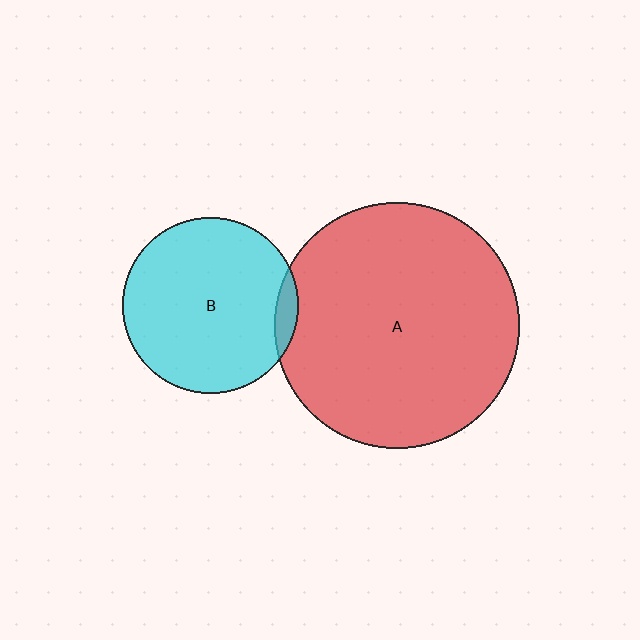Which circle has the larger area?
Circle A (red).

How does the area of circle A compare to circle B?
Approximately 1.9 times.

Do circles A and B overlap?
Yes.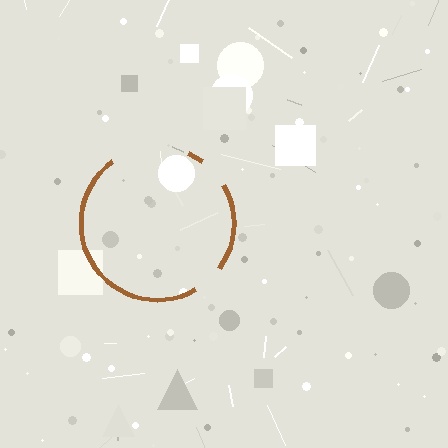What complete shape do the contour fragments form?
The contour fragments form a circle.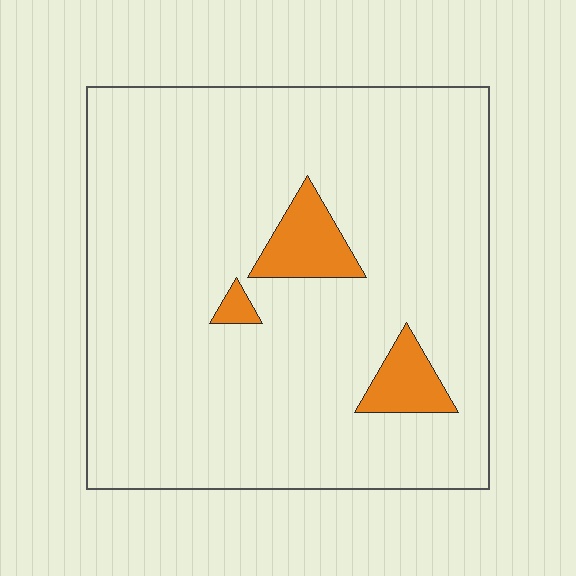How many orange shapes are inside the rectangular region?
3.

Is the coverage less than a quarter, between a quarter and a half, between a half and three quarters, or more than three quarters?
Less than a quarter.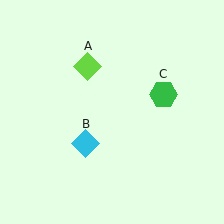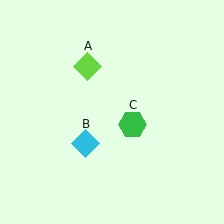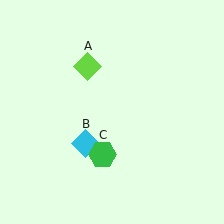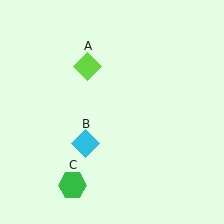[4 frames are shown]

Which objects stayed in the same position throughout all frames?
Lime diamond (object A) and cyan diamond (object B) remained stationary.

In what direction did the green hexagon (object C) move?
The green hexagon (object C) moved down and to the left.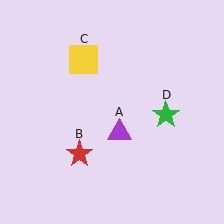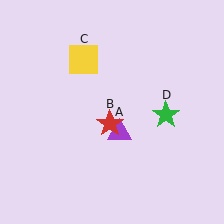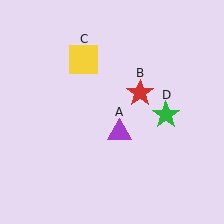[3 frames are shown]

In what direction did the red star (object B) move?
The red star (object B) moved up and to the right.